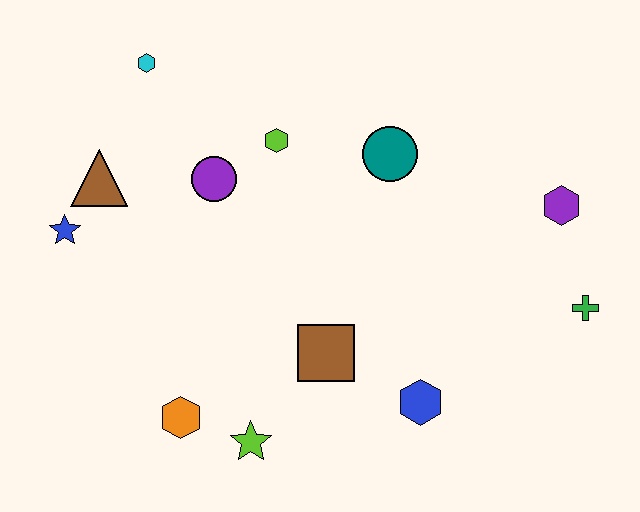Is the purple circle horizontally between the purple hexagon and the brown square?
No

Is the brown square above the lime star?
Yes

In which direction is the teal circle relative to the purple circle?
The teal circle is to the right of the purple circle.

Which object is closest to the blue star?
The brown triangle is closest to the blue star.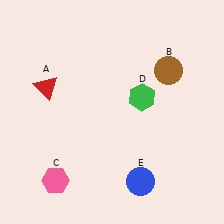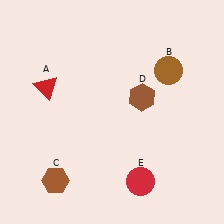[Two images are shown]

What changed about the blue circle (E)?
In Image 1, E is blue. In Image 2, it changed to red.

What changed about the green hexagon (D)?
In Image 1, D is green. In Image 2, it changed to brown.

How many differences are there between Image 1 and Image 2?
There are 3 differences between the two images.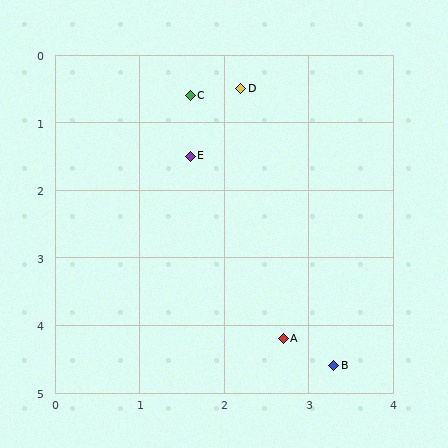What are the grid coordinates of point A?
Point A is at approximately (2.7, 4.2).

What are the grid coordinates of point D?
Point D is at approximately (2.2, 0.5).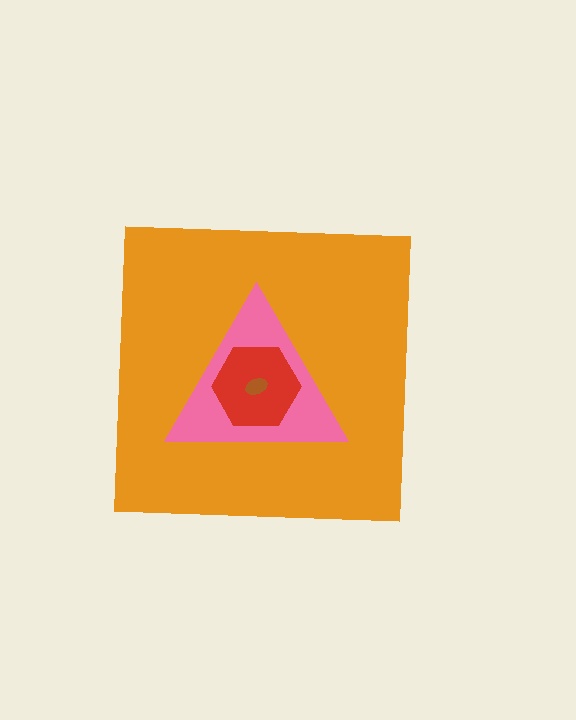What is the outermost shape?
The orange square.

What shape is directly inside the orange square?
The pink triangle.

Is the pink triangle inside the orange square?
Yes.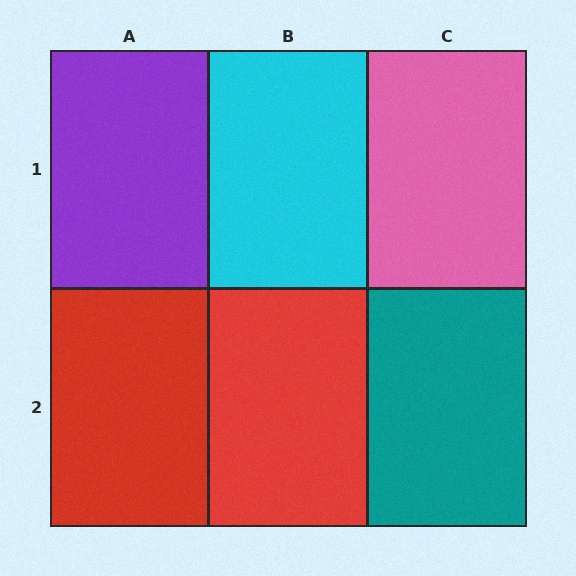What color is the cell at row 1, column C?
Pink.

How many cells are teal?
1 cell is teal.